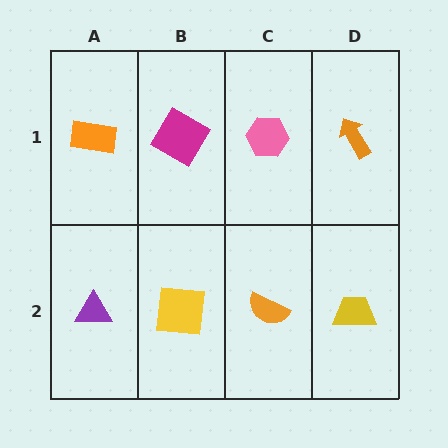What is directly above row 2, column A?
An orange rectangle.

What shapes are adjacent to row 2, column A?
An orange rectangle (row 1, column A), a yellow square (row 2, column B).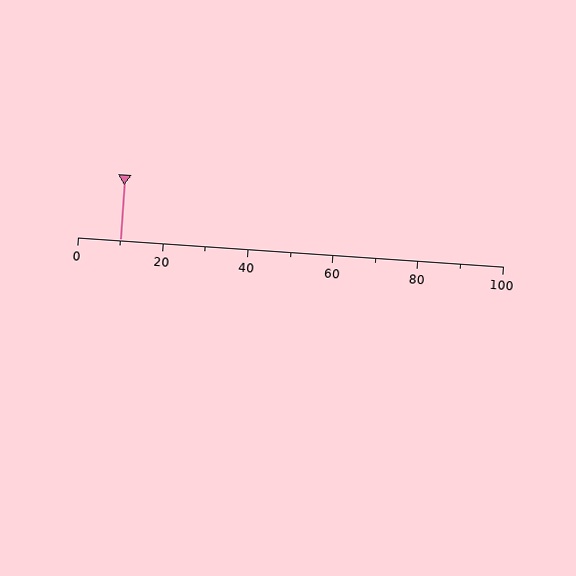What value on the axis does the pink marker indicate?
The marker indicates approximately 10.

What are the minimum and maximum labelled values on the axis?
The axis runs from 0 to 100.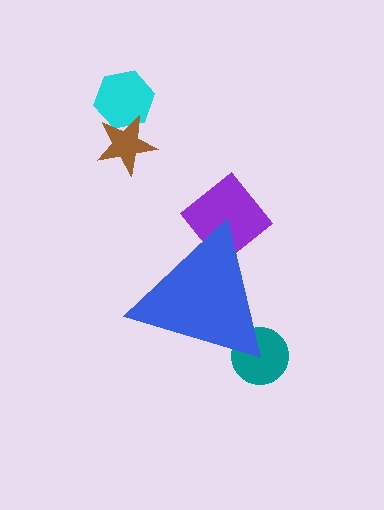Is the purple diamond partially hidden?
Yes, the purple diamond is partially hidden behind the blue triangle.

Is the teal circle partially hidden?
Yes, the teal circle is partially hidden behind the blue triangle.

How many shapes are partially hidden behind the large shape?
2 shapes are partially hidden.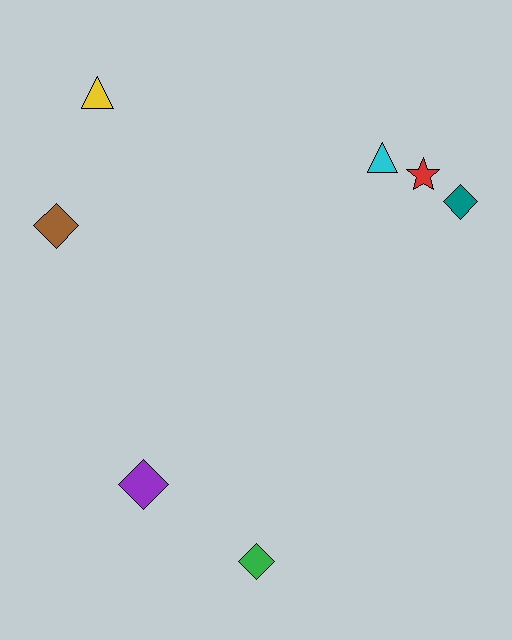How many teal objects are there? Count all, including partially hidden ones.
There is 1 teal object.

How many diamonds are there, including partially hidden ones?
There are 4 diamonds.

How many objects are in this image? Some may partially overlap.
There are 7 objects.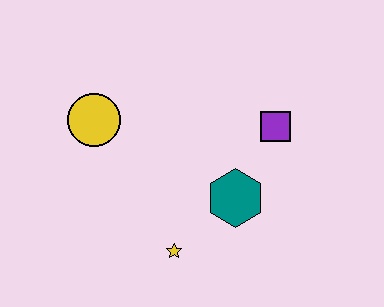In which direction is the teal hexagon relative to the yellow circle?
The teal hexagon is to the right of the yellow circle.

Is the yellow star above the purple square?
No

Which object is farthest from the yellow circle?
The purple square is farthest from the yellow circle.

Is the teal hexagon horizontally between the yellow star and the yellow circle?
No